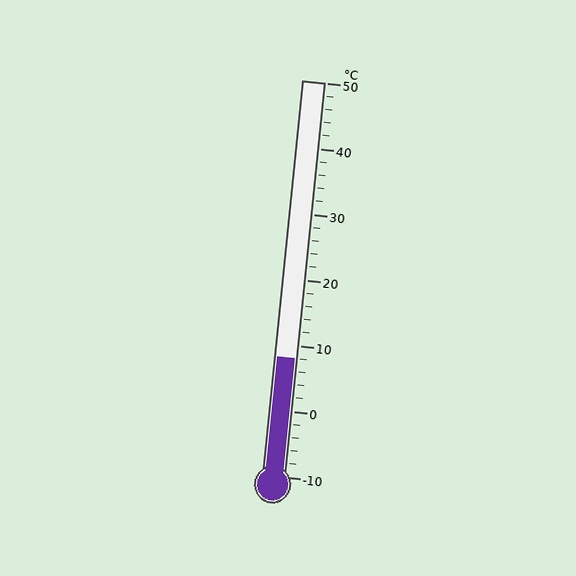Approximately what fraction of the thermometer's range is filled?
The thermometer is filled to approximately 30% of its range.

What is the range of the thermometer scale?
The thermometer scale ranges from -10°C to 50°C.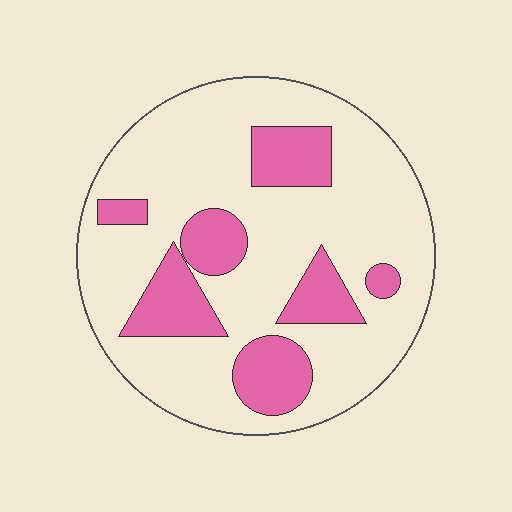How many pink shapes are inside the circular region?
7.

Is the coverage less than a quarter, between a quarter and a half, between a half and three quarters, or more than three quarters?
Less than a quarter.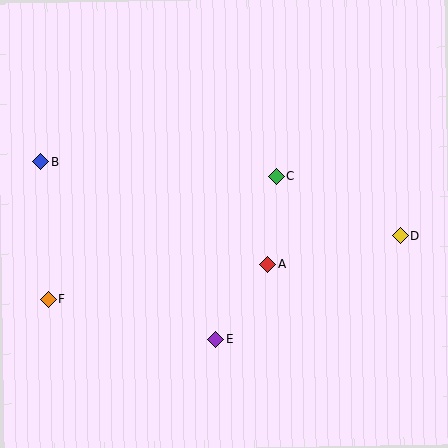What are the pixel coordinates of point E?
Point E is at (216, 339).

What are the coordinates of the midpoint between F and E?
The midpoint between F and E is at (132, 319).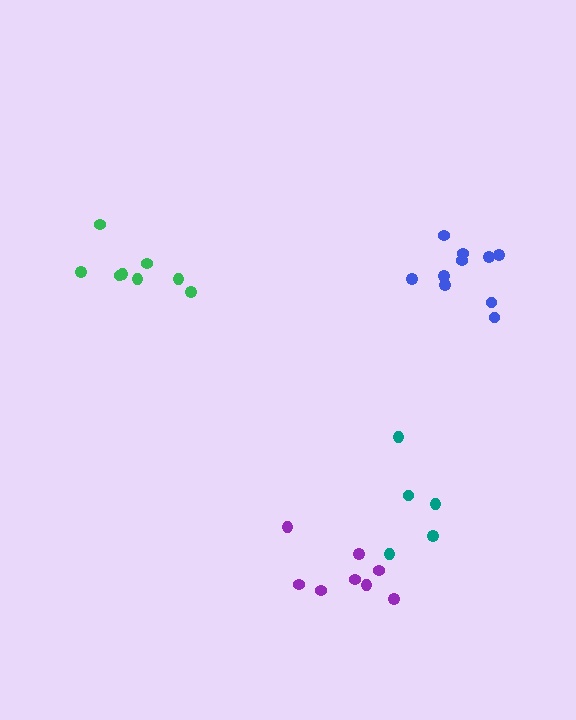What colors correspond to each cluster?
The clusters are colored: purple, blue, teal, green.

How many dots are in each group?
Group 1: 8 dots, Group 2: 10 dots, Group 3: 5 dots, Group 4: 8 dots (31 total).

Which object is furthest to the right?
The blue cluster is rightmost.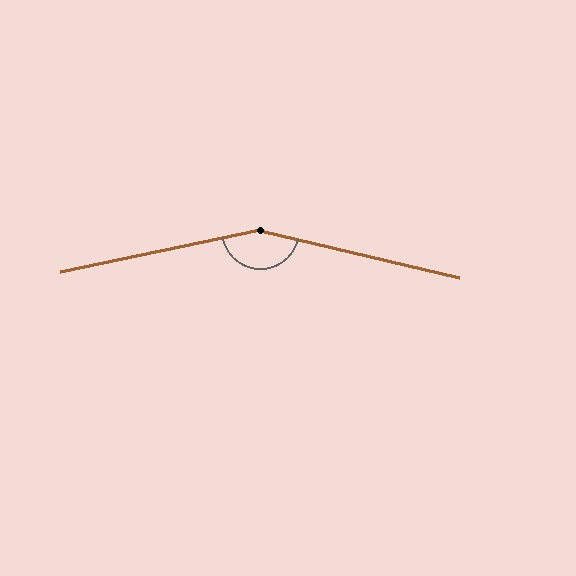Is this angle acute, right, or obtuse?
It is obtuse.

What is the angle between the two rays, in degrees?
Approximately 155 degrees.